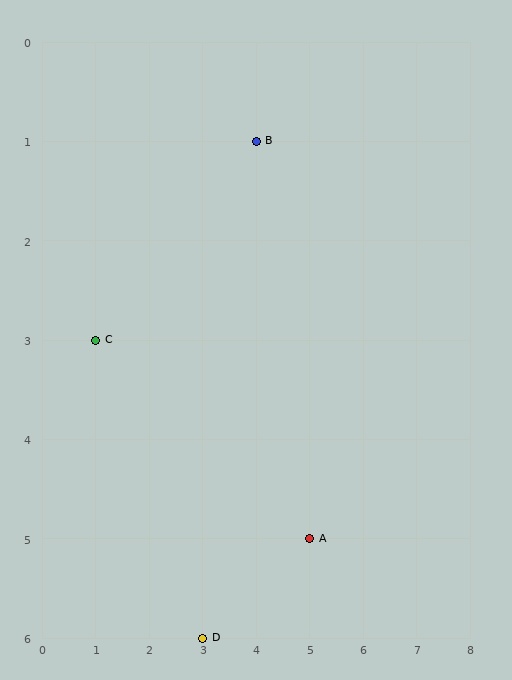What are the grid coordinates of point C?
Point C is at grid coordinates (1, 3).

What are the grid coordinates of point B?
Point B is at grid coordinates (4, 1).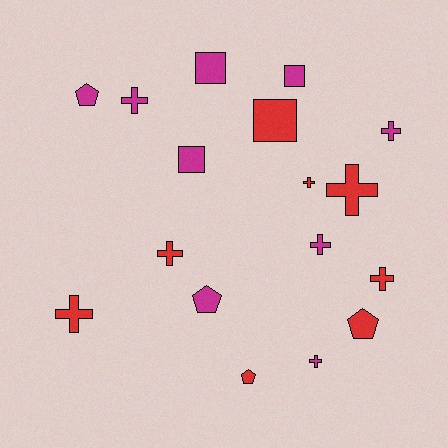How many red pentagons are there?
There are 2 red pentagons.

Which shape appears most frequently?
Cross, with 9 objects.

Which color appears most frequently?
Magenta, with 9 objects.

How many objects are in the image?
There are 17 objects.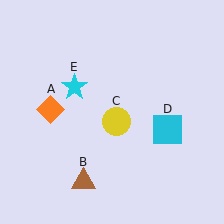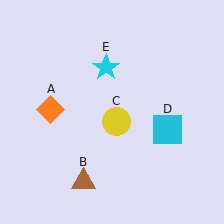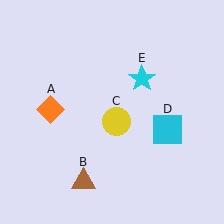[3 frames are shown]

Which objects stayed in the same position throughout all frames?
Orange diamond (object A) and brown triangle (object B) and yellow circle (object C) and cyan square (object D) remained stationary.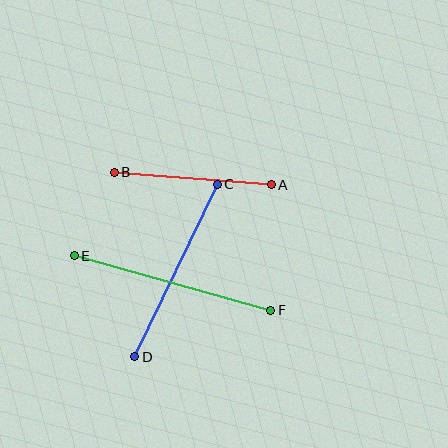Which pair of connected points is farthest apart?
Points E and F are farthest apart.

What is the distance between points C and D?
The distance is approximately 191 pixels.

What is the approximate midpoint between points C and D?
The midpoint is at approximately (176, 270) pixels.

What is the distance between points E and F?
The distance is approximately 204 pixels.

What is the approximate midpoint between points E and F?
The midpoint is at approximately (172, 283) pixels.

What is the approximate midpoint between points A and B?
The midpoint is at approximately (193, 178) pixels.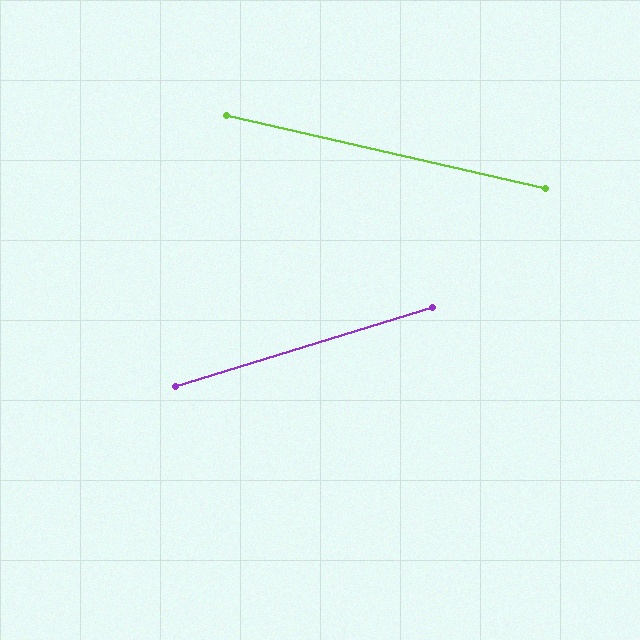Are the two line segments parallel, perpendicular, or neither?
Neither parallel nor perpendicular — they differ by about 30°.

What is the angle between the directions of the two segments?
Approximately 30 degrees.